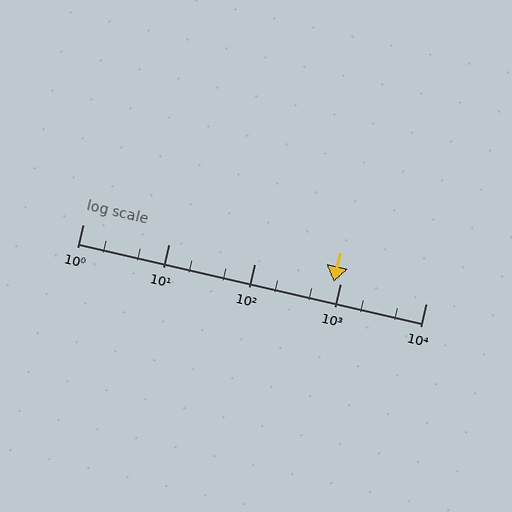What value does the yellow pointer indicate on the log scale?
The pointer indicates approximately 850.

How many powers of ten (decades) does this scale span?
The scale spans 4 decades, from 1 to 10000.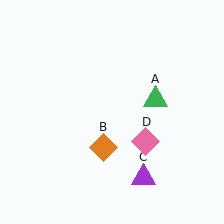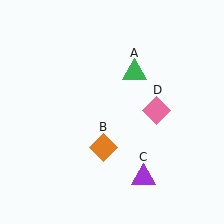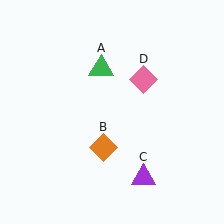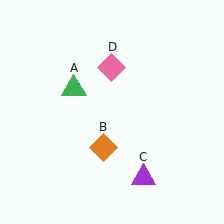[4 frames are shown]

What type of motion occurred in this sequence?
The green triangle (object A), pink diamond (object D) rotated counterclockwise around the center of the scene.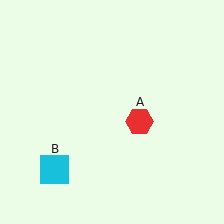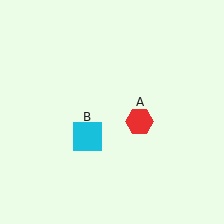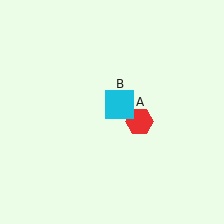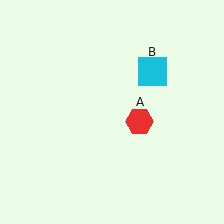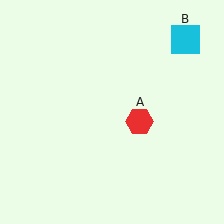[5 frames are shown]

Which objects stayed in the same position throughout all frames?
Red hexagon (object A) remained stationary.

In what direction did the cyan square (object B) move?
The cyan square (object B) moved up and to the right.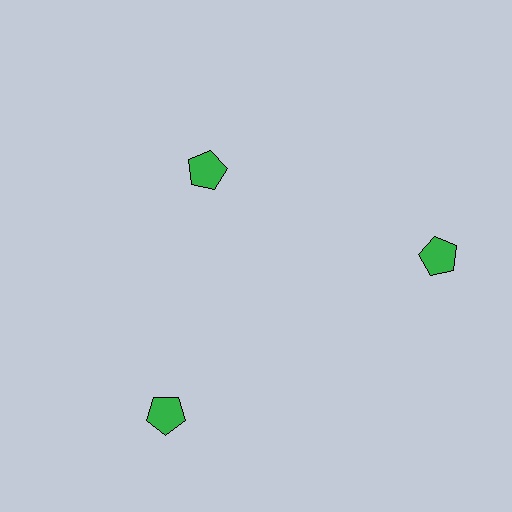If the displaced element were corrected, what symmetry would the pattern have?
It would have 3-fold rotational symmetry — the pattern would map onto itself every 120 degrees.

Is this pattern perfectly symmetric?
No. The 3 green pentagons are arranged in a ring, but one element near the 11 o'clock position is pulled inward toward the center, breaking the 3-fold rotational symmetry.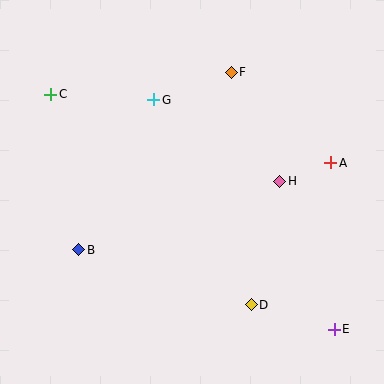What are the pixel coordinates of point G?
Point G is at (153, 100).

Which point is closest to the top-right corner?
Point F is closest to the top-right corner.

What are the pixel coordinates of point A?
Point A is at (331, 163).